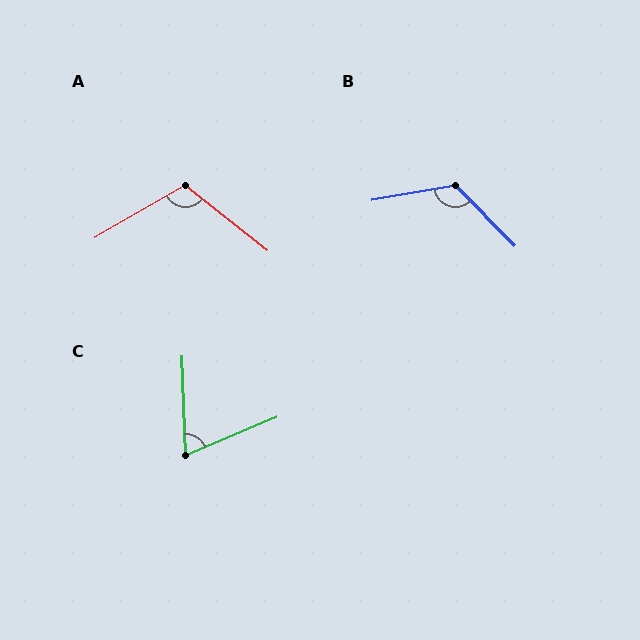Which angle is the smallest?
C, at approximately 70 degrees.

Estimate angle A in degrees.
Approximately 112 degrees.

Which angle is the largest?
B, at approximately 124 degrees.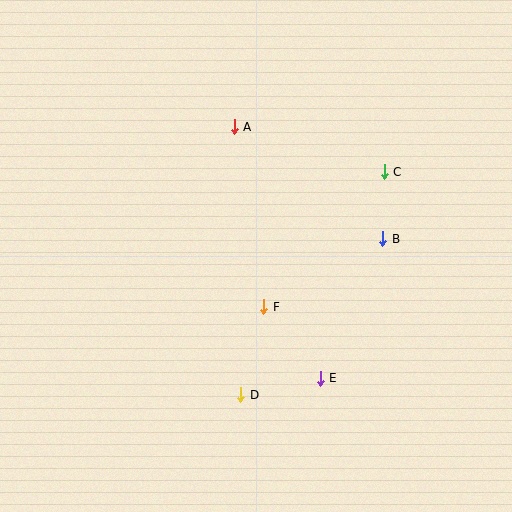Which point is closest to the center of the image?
Point F at (264, 307) is closest to the center.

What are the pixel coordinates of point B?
Point B is at (383, 239).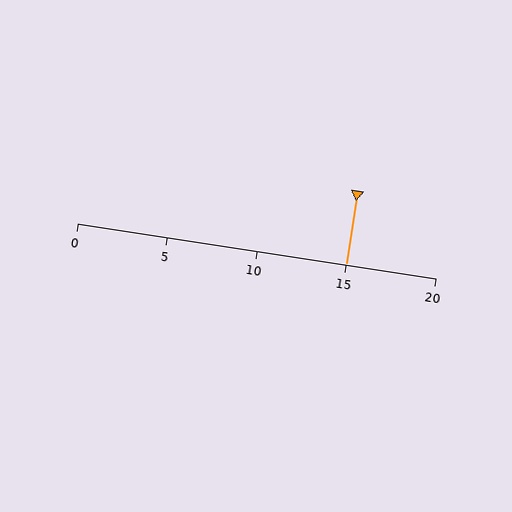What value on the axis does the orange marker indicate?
The marker indicates approximately 15.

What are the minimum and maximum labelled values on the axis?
The axis runs from 0 to 20.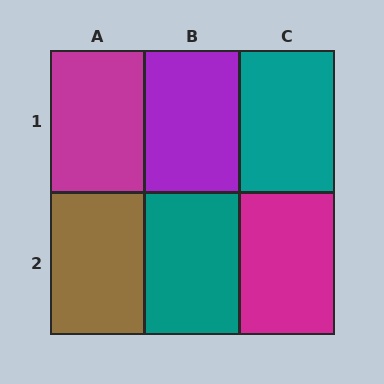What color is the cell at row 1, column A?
Magenta.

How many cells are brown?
1 cell is brown.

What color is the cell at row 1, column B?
Purple.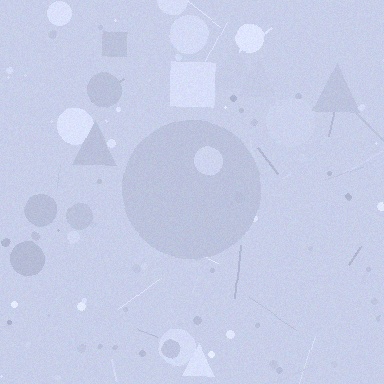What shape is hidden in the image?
A circle is hidden in the image.